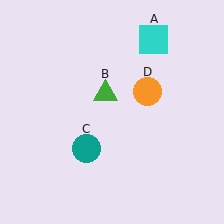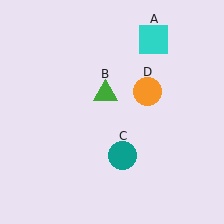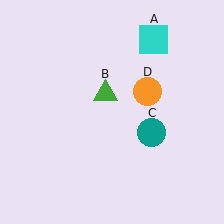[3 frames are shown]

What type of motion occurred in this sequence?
The teal circle (object C) rotated counterclockwise around the center of the scene.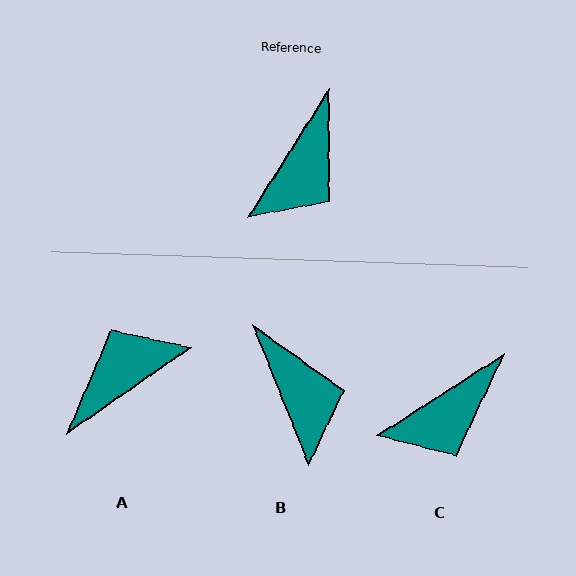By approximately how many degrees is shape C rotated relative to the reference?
Approximately 25 degrees clockwise.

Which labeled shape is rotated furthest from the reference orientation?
A, about 157 degrees away.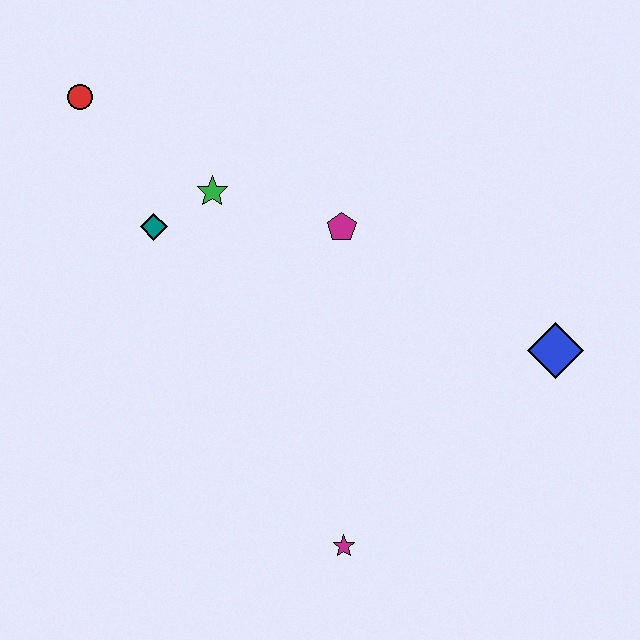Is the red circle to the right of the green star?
No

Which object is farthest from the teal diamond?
The blue diamond is farthest from the teal diamond.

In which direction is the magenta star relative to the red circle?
The magenta star is below the red circle.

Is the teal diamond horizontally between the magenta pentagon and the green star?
No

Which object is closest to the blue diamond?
The magenta pentagon is closest to the blue diamond.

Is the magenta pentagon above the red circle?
No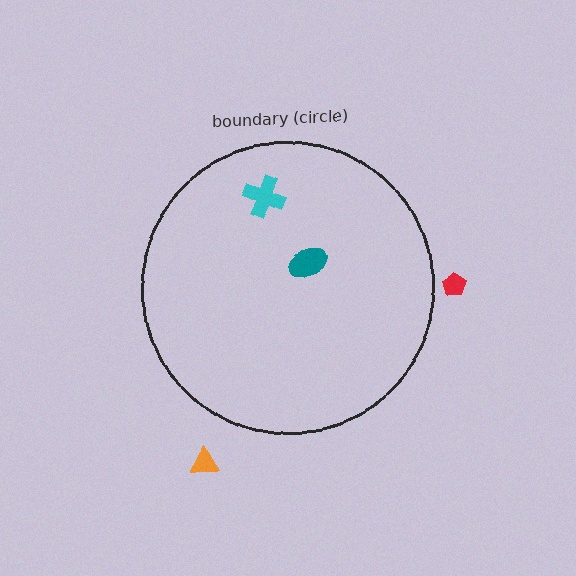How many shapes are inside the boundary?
2 inside, 2 outside.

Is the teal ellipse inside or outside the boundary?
Inside.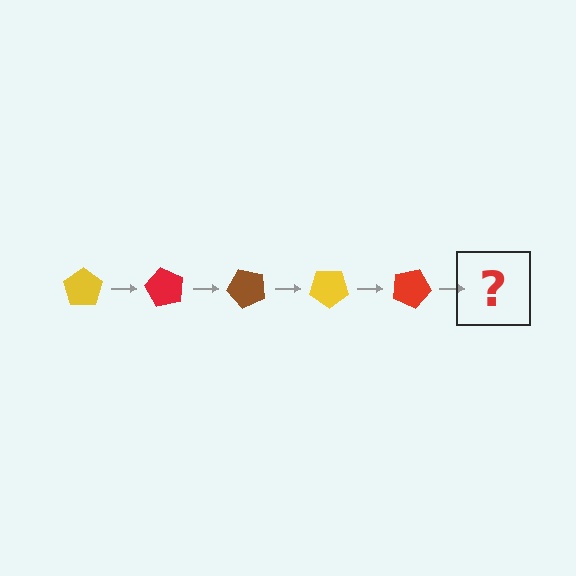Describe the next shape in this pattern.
It should be a brown pentagon, rotated 300 degrees from the start.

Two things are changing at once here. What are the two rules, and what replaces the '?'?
The two rules are that it rotates 60 degrees each step and the color cycles through yellow, red, and brown. The '?' should be a brown pentagon, rotated 300 degrees from the start.